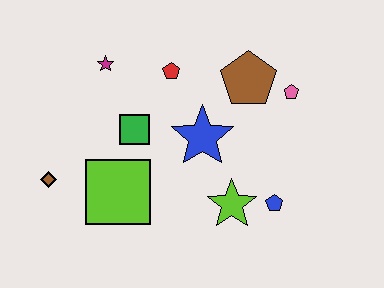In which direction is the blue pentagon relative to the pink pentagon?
The blue pentagon is below the pink pentagon.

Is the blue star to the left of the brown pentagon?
Yes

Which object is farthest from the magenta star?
The blue pentagon is farthest from the magenta star.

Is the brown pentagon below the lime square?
No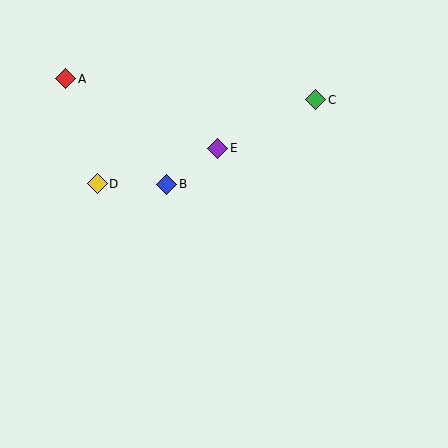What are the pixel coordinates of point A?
Point A is at (66, 79).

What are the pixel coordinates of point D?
Point D is at (97, 184).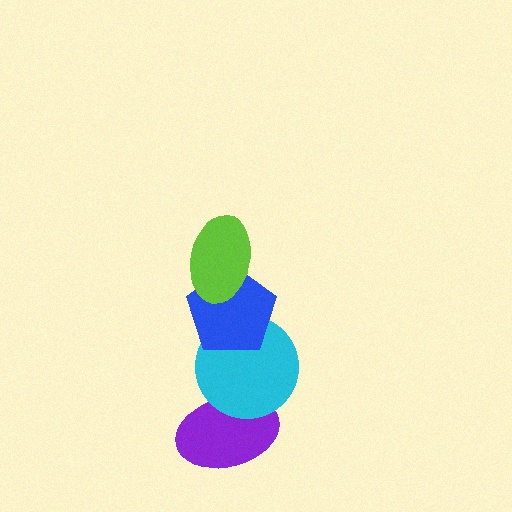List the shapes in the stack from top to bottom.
From top to bottom: the lime ellipse, the blue pentagon, the cyan circle, the purple ellipse.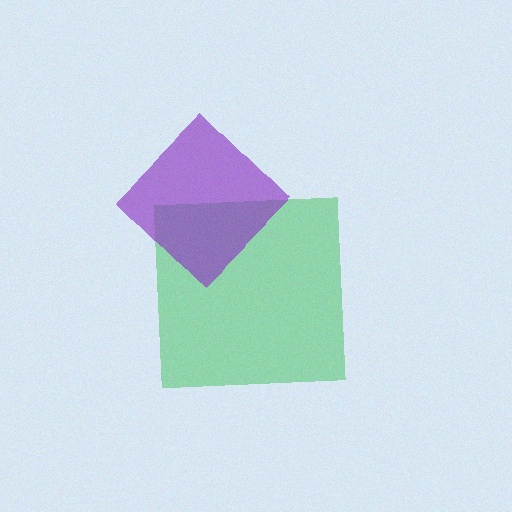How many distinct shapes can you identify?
There are 2 distinct shapes: a green square, a purple diamond.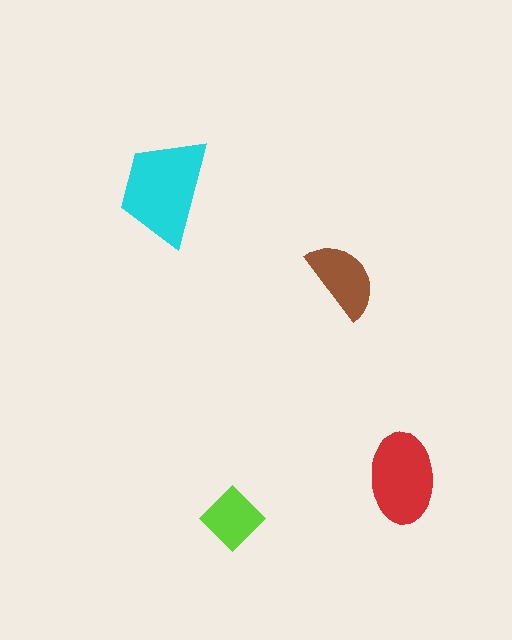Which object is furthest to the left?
The cyan trapezoid is leftmost.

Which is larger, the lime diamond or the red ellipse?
The red ellipse.